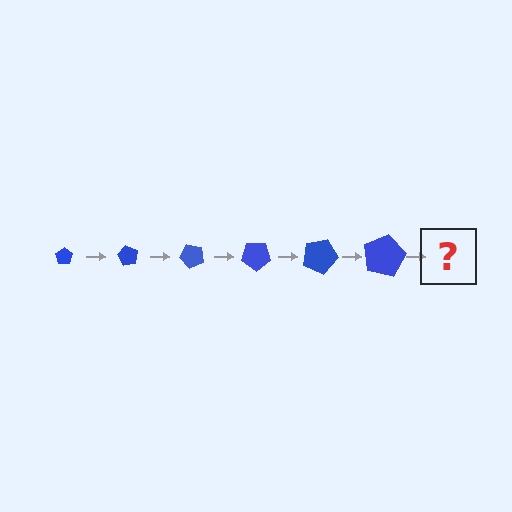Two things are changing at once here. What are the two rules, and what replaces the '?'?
The two rules are that the pentagon grows larger each step and it rotates 60 degrees each step. The '?' should be a pentagon, larger than the previous one and rotated 360 degrees from the start.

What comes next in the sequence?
The next element should be a pentagon, larger than the previous one and rotated 360 degrees from the start.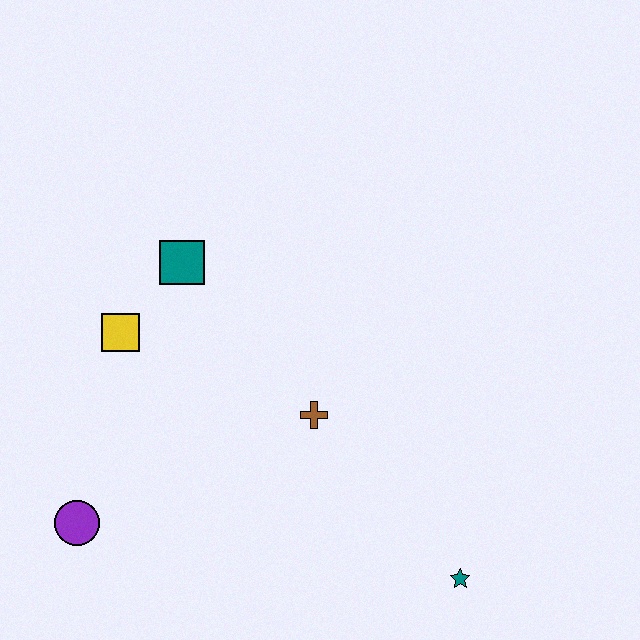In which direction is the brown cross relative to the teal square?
The brown cross is below the teal square.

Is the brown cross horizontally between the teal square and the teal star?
Yes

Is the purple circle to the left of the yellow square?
Yes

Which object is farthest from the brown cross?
The purple circle is farthest from the brown cross.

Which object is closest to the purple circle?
The yellow square is closest to the purple circle.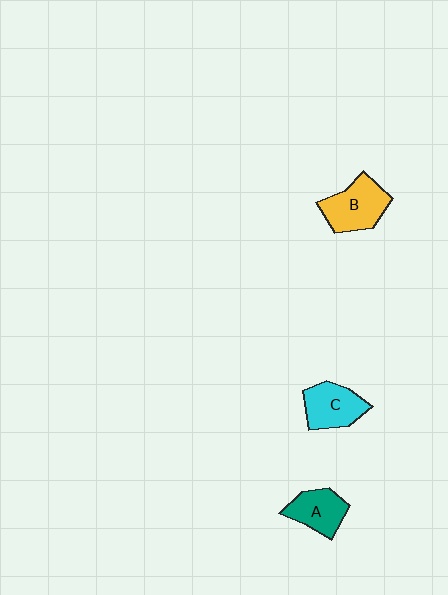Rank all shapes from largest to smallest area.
From largest to smallest: B (yellow), C (cyan), A (teal).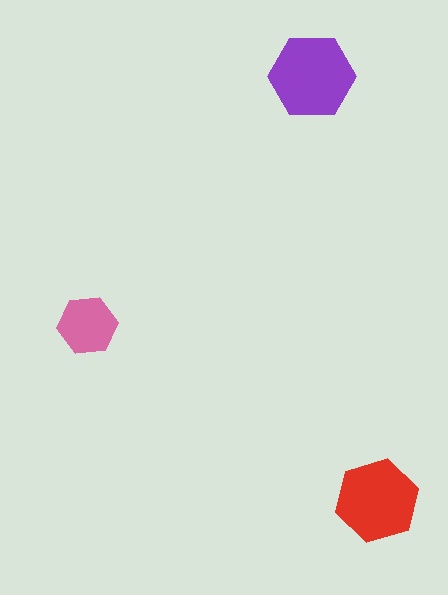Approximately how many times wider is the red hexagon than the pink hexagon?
About 1.5 times wider.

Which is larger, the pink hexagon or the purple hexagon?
The purple one.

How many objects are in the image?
There are 3 objects in the image.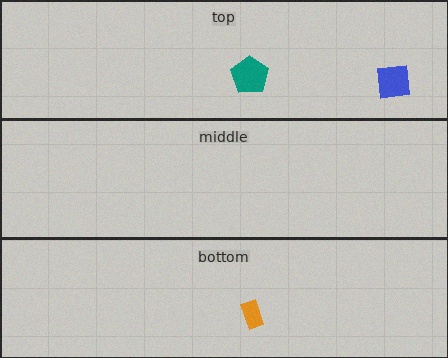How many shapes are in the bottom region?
1.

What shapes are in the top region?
The blue square, the teal pentagon.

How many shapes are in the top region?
2.